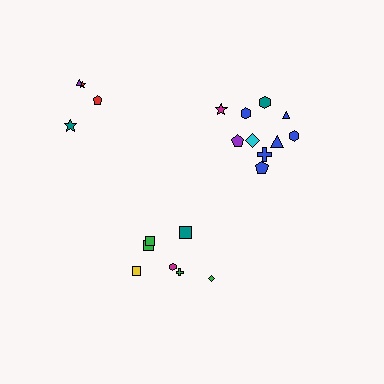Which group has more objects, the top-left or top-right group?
The top-right group.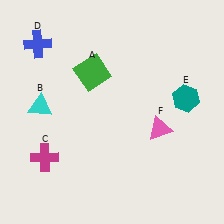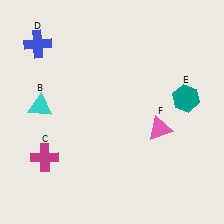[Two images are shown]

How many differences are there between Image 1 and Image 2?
There is 1 difference between the two images.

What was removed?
The green square (A) was removed in Image 2.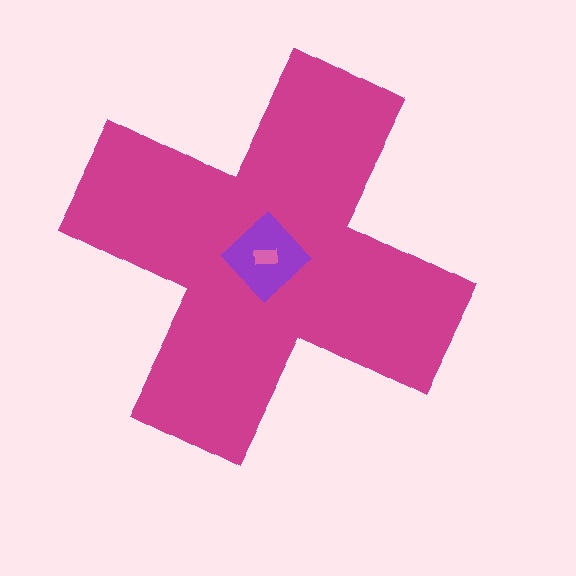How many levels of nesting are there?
3.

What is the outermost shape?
The magenta cross.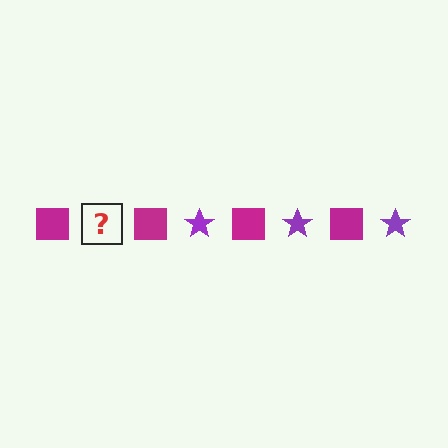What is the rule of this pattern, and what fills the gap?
The rule is that the pattern alternates between magenta square and purple star. The gap should be filled with a purple star.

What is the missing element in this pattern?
The missing element is a purple star.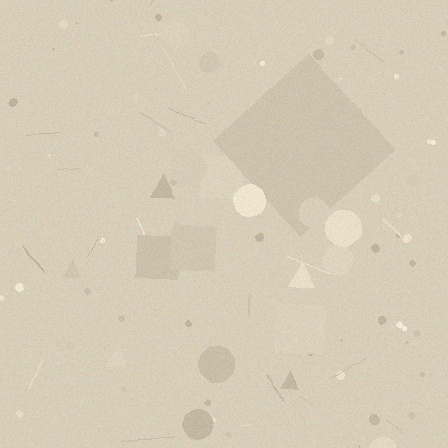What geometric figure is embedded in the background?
A diamond is embedded in the background.